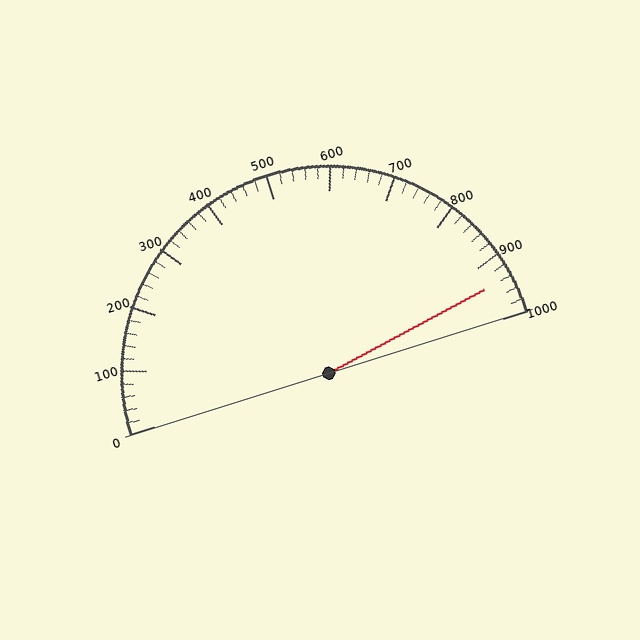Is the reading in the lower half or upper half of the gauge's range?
The reading is in the upper half of the range (0 to 1000).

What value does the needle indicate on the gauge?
The needle indicates approximately 940.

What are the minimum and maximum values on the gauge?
The gauge ranges from 0 to 1000.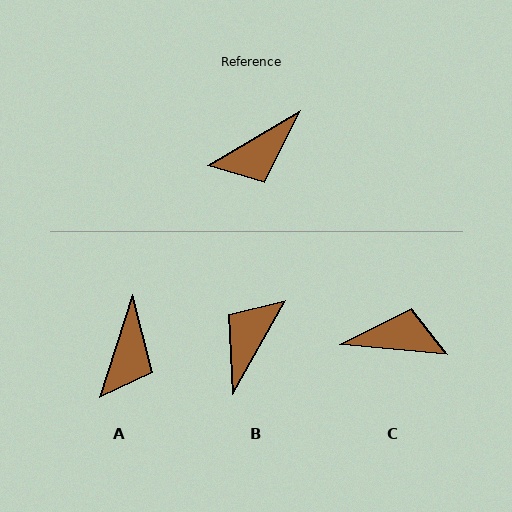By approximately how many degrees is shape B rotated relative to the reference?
Approximately 151 degrees clockwise.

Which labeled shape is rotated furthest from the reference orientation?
B, about 151 degrees away.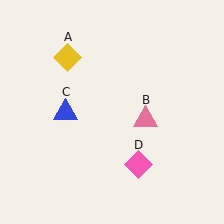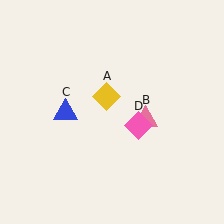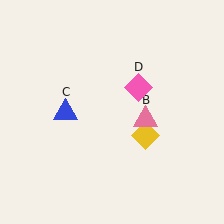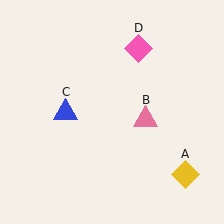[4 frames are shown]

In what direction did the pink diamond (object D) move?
The pink diamond (object D) moved up.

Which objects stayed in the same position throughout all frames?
Pink triangle (object B) and blue triangle (object C) remained stationary.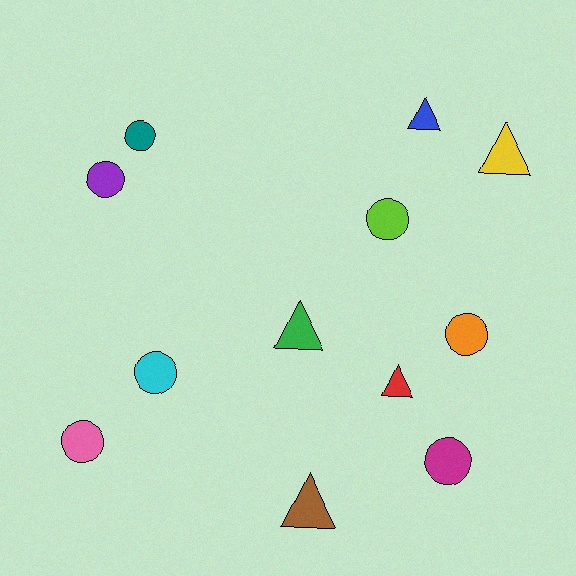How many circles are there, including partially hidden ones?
There are 7 circles.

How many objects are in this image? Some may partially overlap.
There are 12 objects.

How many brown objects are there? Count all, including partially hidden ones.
There is 1 brown object.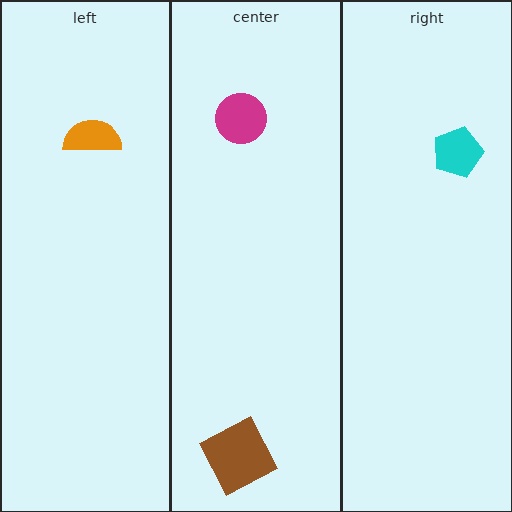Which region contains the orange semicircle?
The left region.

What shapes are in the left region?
The orange semicircle.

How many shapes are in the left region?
1.